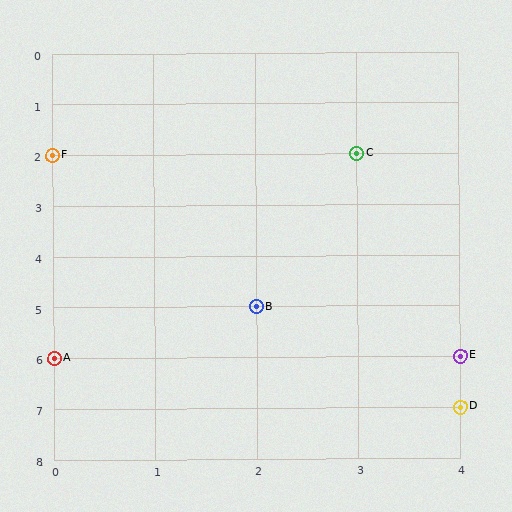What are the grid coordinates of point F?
Point F is at grid coordinates (0, 2).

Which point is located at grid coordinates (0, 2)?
Point F is at (0, 2).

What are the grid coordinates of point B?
Point B is at grid coordinates (2, 5).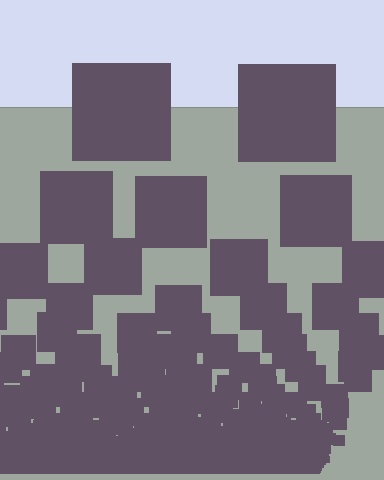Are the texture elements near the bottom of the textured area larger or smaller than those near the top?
Smaller. The gradient is inverted — elements near the bottom are smaller and denser.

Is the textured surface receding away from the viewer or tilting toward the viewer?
The surface appears to tilt toward the viewer. Texture elements get larger and sparser toward the top.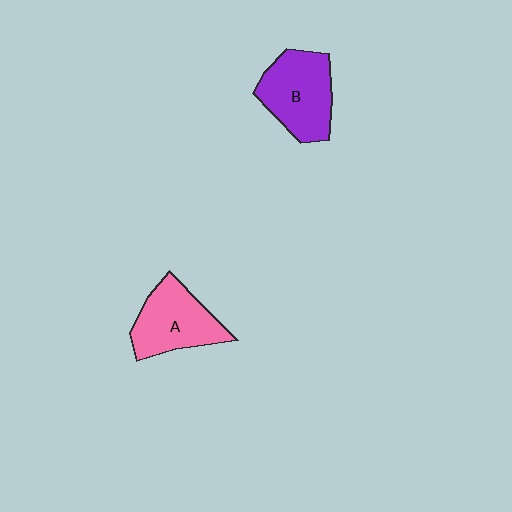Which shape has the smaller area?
Shape A (pink).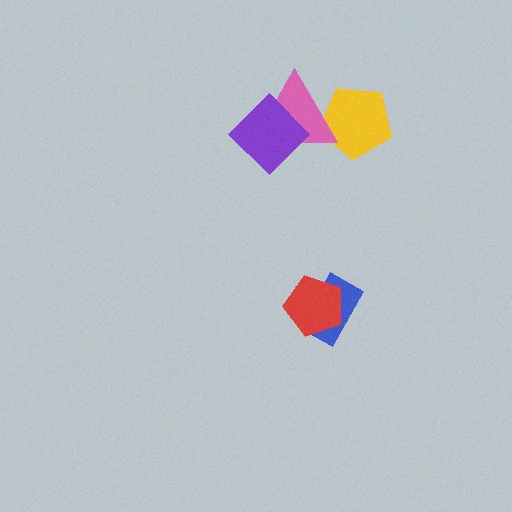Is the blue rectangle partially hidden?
Yes, it is partially covered by another shape.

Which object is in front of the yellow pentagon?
The pink triangle is in front of the yellow pentagon.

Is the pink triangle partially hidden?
Yes, it is partially covered by another shape.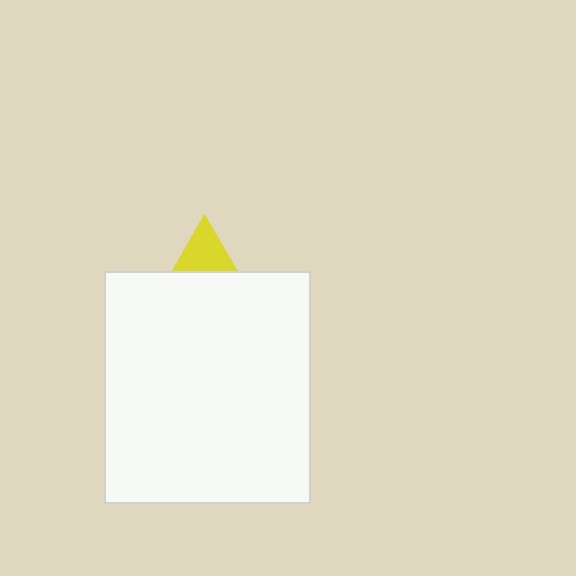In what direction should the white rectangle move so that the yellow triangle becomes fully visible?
The white rectangle should move down. That is the shortest direction to clear the overlap and leave the yellow triangle fully visible.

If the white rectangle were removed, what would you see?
You would see the complete yellow triangle.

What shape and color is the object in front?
The object in front is a white rectangle.